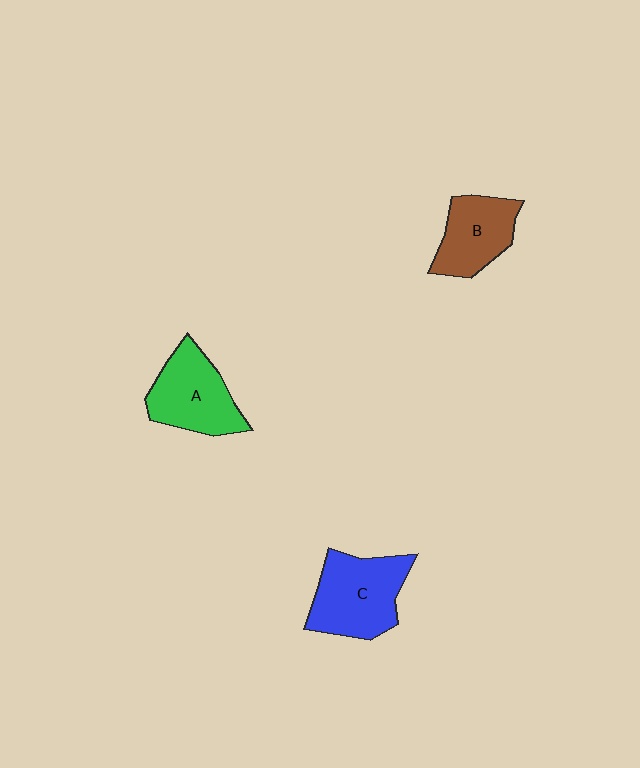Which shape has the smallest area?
Shape B (brown).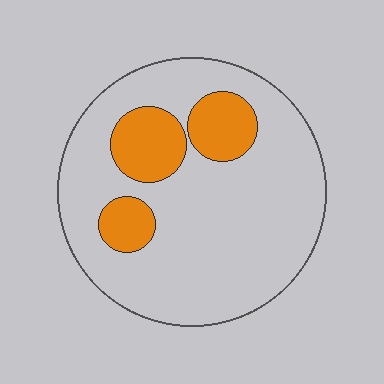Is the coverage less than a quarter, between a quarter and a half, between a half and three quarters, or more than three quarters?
Less than a quarter.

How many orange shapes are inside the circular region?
3.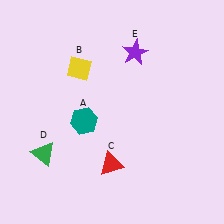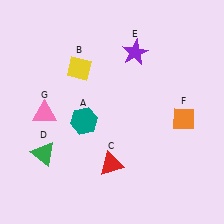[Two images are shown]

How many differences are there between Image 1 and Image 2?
There are 2 differences between the two images.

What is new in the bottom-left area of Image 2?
A pink triangle (G) was added in the bottom-left area of Image 2.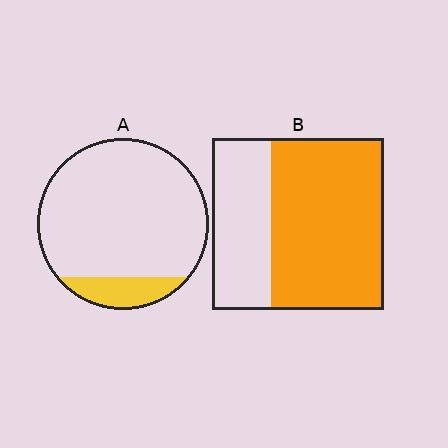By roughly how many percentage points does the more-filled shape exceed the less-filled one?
By roughly 50 percentage points (B over A).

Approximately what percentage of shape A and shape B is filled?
A is approximately 15% and B is approximately 65%.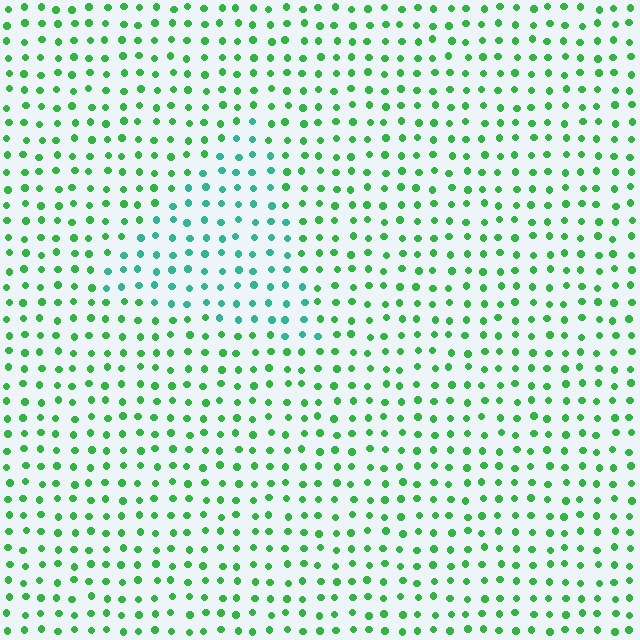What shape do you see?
I see a triangle.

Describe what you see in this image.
The image is filled with small green elements in a uniform arrangement. A triangle-shaped region is visible where the elements are tinted to a slightly different hue, forming a subtle color boundary.